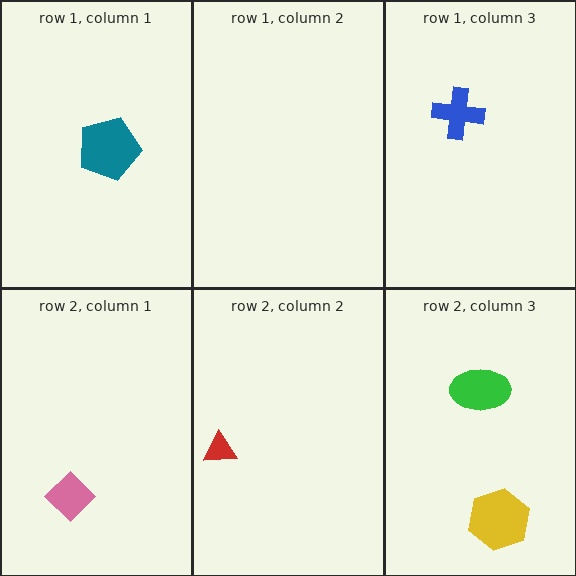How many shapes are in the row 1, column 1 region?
1.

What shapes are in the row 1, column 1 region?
The teal pentagon.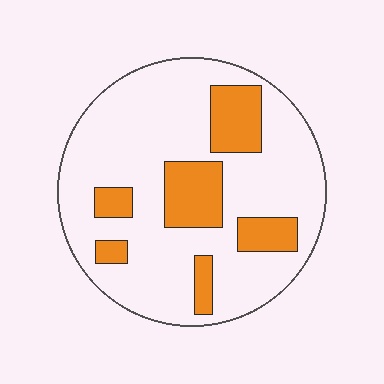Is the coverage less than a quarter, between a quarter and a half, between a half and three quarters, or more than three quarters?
Less than a quarter.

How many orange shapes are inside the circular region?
6.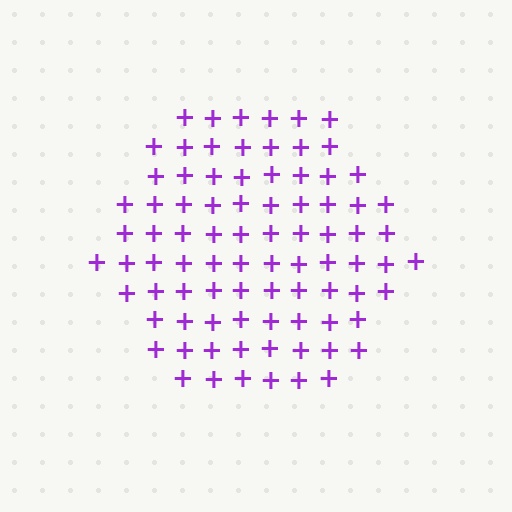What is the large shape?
The large shape is a hexagon.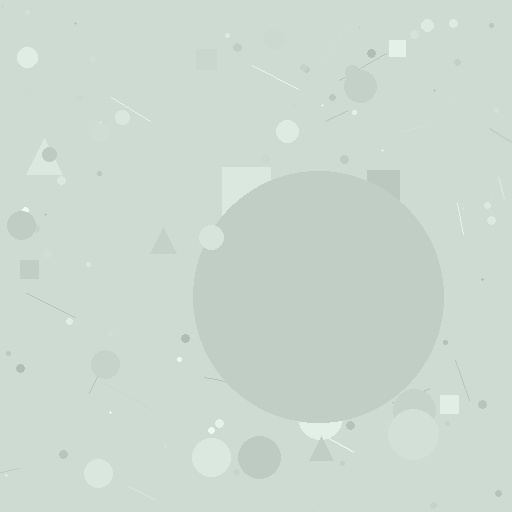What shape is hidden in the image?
A circle is hidden in the image.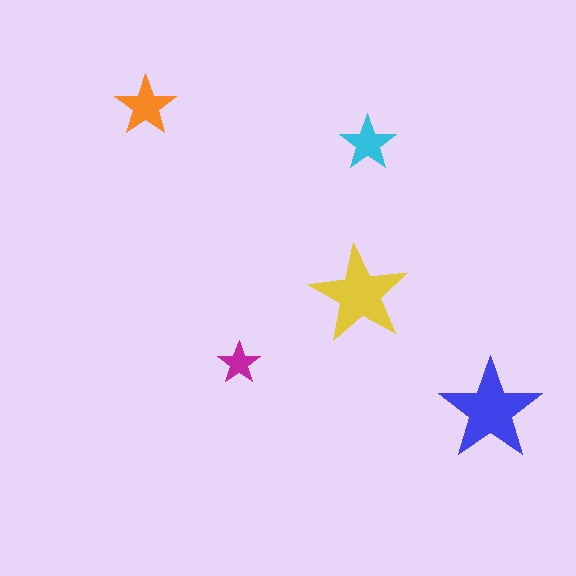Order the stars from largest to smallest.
the blue one, the yellow one, the orange one, the cyan one, the magenta one.